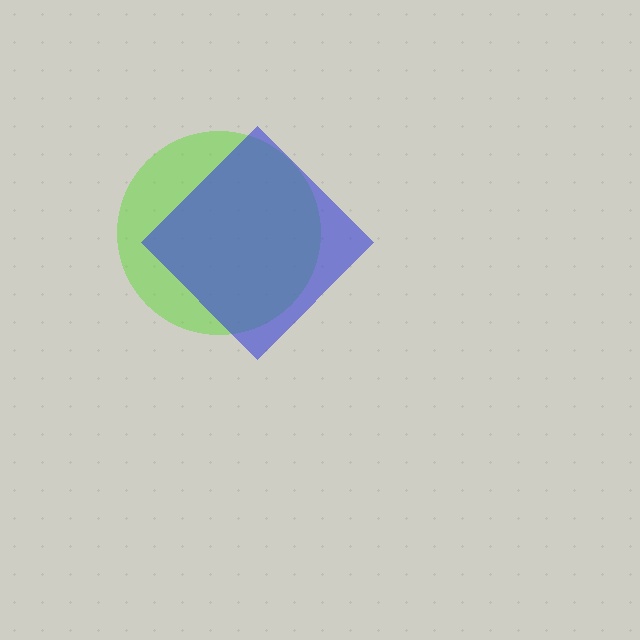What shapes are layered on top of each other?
The layered shapes are: a lime circle, a blue diamond.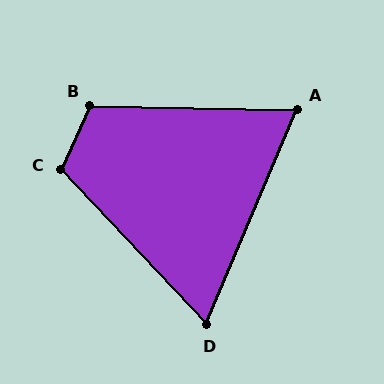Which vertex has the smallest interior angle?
D, at approximately 66 degrees.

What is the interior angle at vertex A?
Approximately 68 degrees (acute).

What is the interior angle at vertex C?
Approximately 112 degrees (obtuse).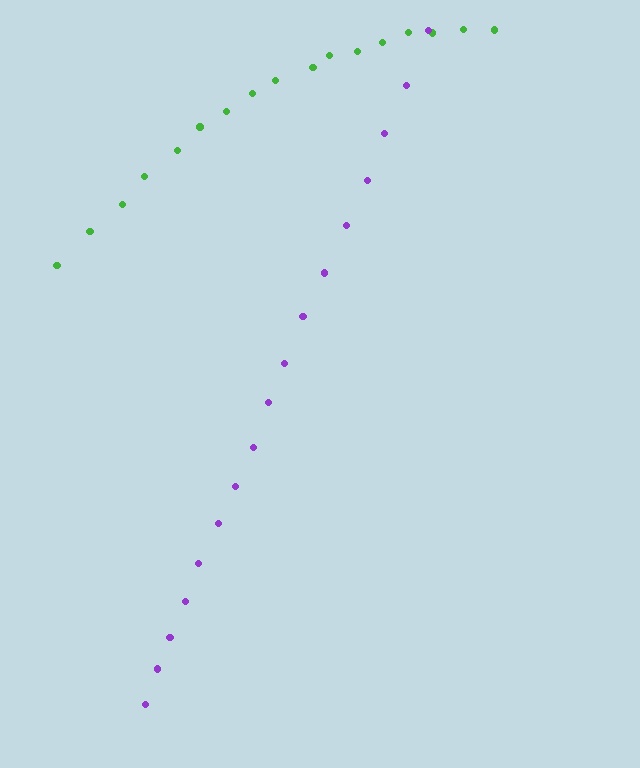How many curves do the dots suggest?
There are 2 distinct paths.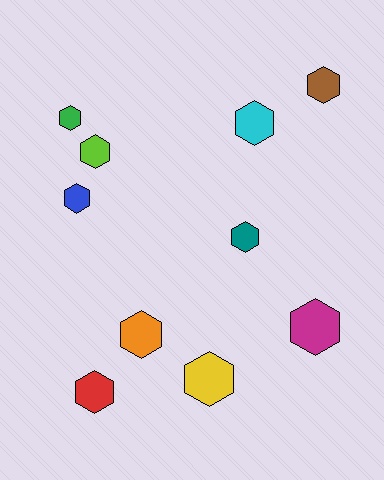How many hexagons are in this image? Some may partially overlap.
There are 10 hexagons.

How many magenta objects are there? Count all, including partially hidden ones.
There is 1 magenta object.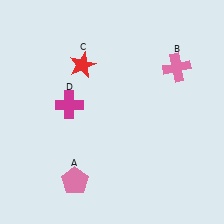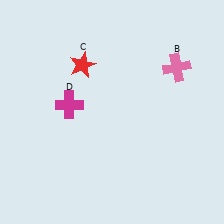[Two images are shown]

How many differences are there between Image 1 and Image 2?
There is 1 difference between the two images.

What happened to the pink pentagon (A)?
The pink pentagon (A) was removed in Image 2. It was in the bottom-left area of Image 1.